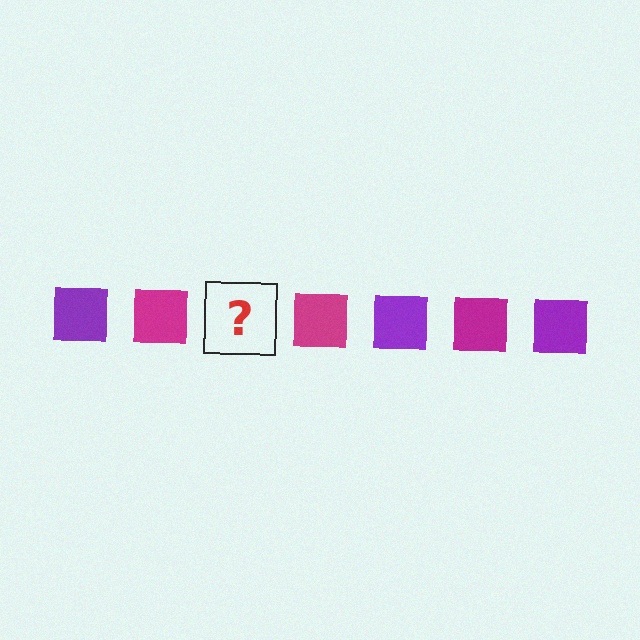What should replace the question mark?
The question mark should be replaced with a purple square.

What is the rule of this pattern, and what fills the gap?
The rule is that the pattern cycles through purple, magenta squares. The gap should be filled with a purple square.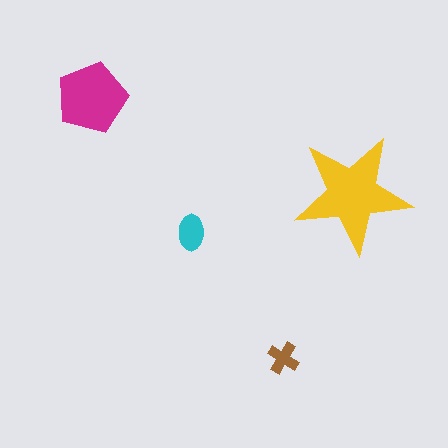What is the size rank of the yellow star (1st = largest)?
1st.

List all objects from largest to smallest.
The yellow star, the magenta pentagon, the cyan ellipse, the brown cross.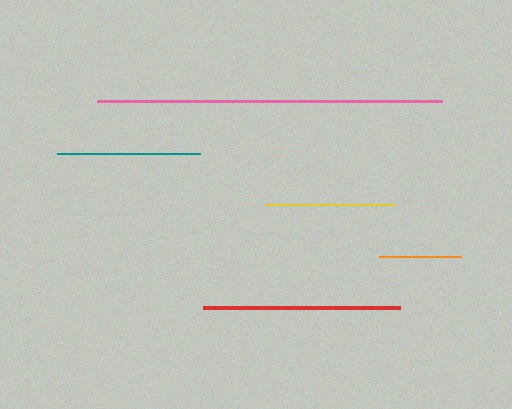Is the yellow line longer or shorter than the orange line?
The yellow line is longer than the orange line.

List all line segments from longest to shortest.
From longest to shortest: pink, red, teal, yellow, orange.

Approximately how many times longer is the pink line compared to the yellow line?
The pink line is approximately 2.6 times the length of the yellow line.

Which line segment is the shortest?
The orange line is the shortest at approximately 82 pixels.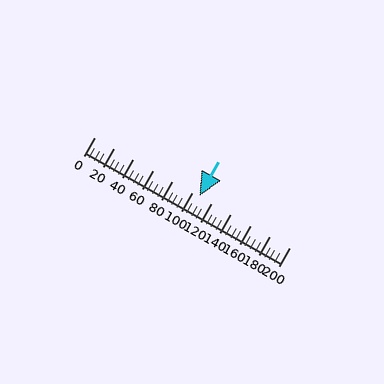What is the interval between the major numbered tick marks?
The major tick marks are spaced 20 units apart.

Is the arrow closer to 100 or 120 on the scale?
The arrow is closer to 100.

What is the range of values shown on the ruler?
The ruler shows values from 0 to 200.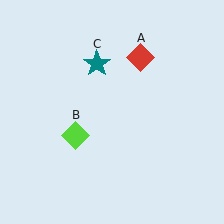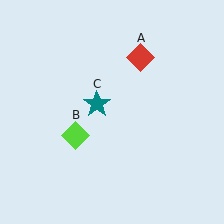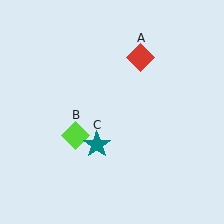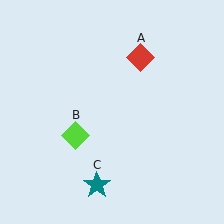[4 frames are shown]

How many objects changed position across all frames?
1 object changed position: teal star (object C).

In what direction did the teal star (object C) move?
The teal star (object C) moved down.